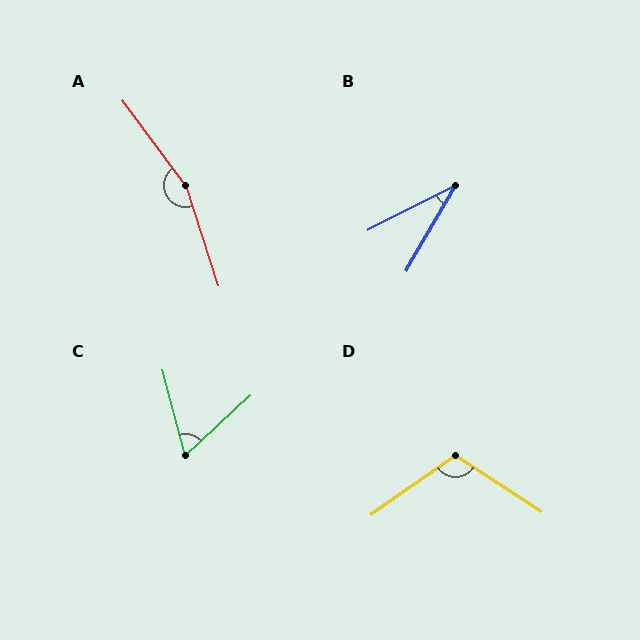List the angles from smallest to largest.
B (33°), C (62°), D (112°), A (161°).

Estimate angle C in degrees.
Approximately 62 degrees.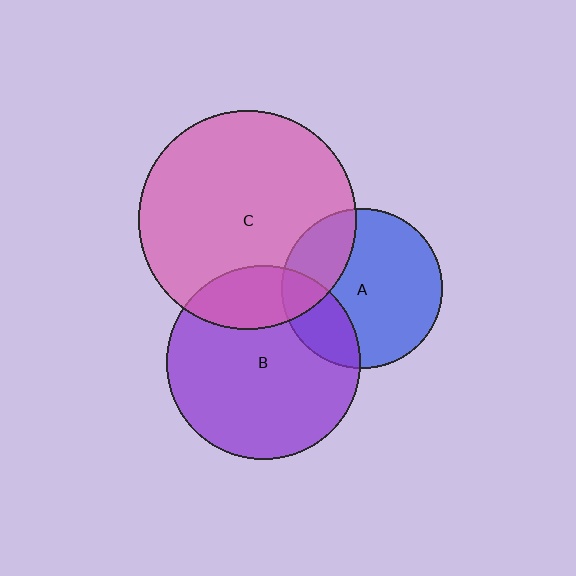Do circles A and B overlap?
Yes.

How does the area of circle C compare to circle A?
Approximately 1.9 times.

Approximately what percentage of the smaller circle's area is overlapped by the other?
Approximately 25%.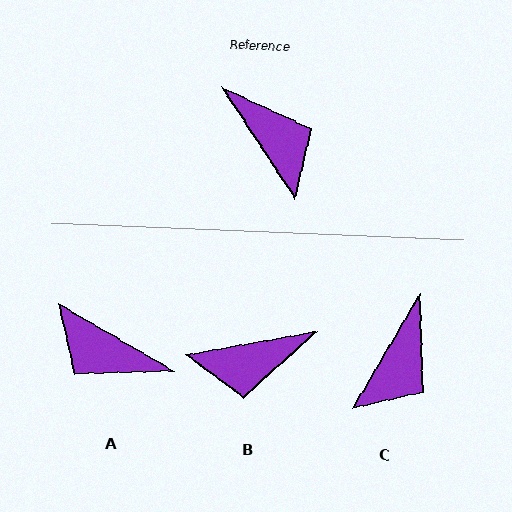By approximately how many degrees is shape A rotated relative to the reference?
Approximately 154 degrees clockwise.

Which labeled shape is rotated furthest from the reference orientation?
A, about 154 degrees away.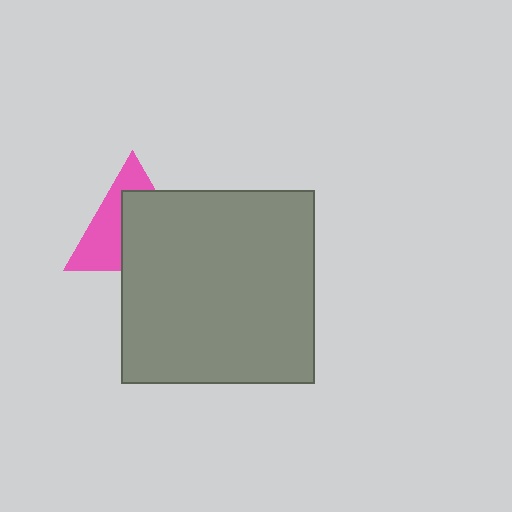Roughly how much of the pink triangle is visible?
A small part of it is visible (roughly 45%).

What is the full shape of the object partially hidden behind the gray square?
The partially hidden object is a pink triangle.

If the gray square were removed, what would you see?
You would see the complete pink triangle.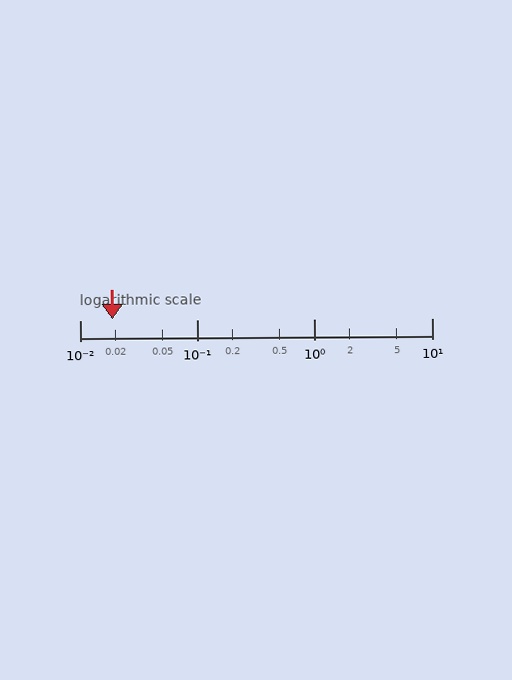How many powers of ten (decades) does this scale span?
The scale spans 3 decades, from 0.01 to 10.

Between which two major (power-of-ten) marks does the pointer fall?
The pointer is between 0.01 and 0.1.